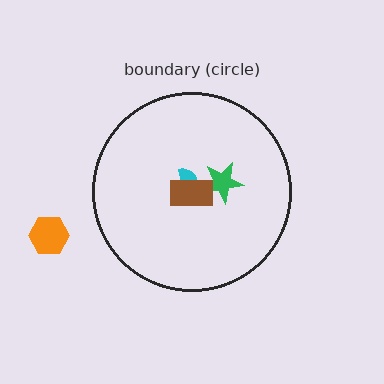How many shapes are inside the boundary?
3 inside, 1 outside.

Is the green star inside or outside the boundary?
Inside.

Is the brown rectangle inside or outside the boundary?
Inside.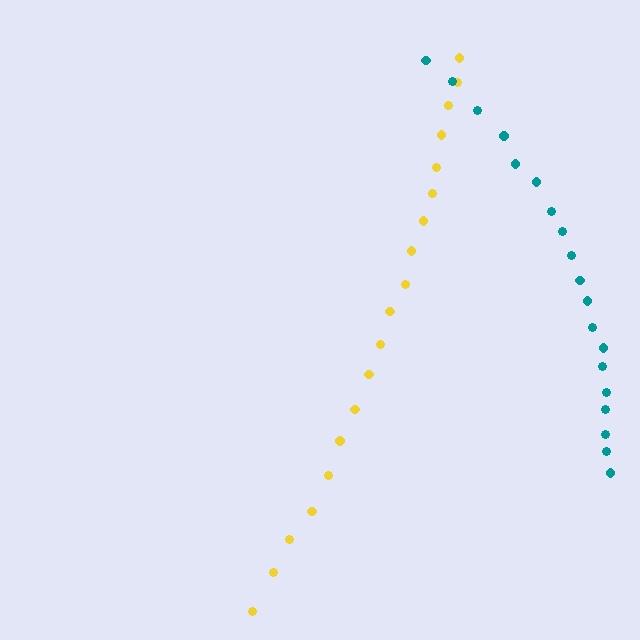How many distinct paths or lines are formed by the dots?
There are 2 distinct paths.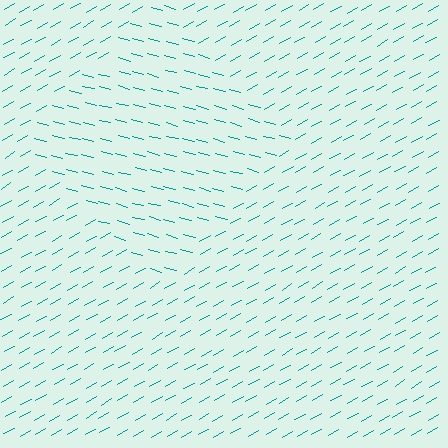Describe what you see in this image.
The image is filled with small teal line segments. A diamond region in the image has lines oriented differently from the surrounding lines, creating a visible texture boundary.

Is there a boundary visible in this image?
Yes, there is a texture boundary formed by a change in line orientation.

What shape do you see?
I see a diamond.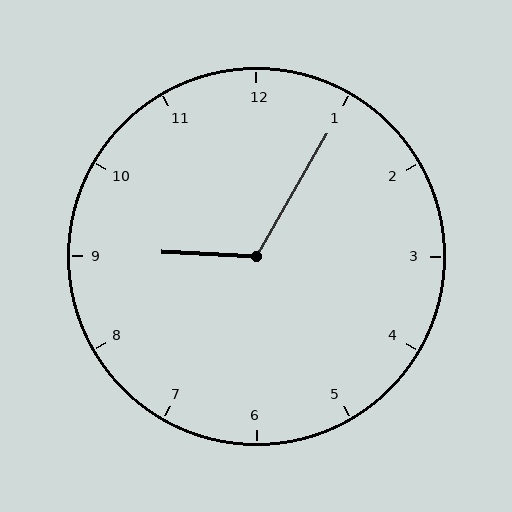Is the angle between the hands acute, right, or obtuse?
It is obtuse.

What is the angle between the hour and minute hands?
Approximately 118 degrees.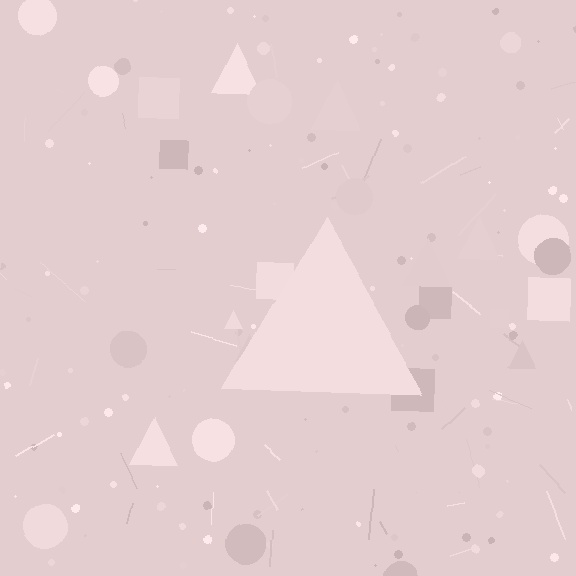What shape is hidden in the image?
A triangle is hidden in the image.